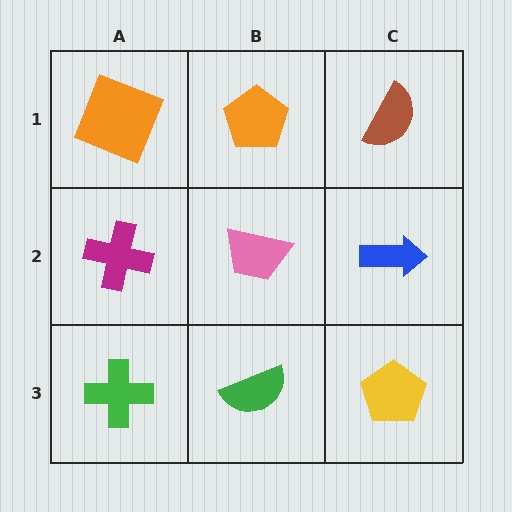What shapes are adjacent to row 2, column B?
An orange pentagon (row 1, column B), a green semicircle (row 3, column B), a magenta cross (row 2, column A), a blue arrow (row 2, column C).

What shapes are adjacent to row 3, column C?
A blue arrow (row 2, column C), a green semicircle (row 3, column B).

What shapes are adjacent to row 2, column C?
A brown semicircle (row 1, column C), a yellow pentagon (row 3, column C), a pink trapezoid (row 2, column B).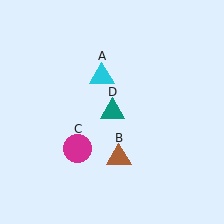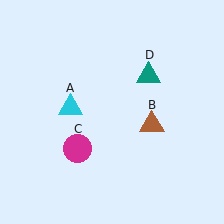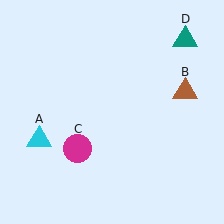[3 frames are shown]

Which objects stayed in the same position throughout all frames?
Magenta circle (object C) remained stationary.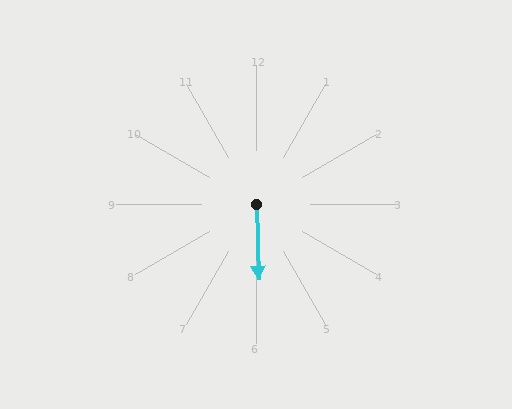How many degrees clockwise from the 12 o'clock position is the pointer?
Approximately 178 degrees.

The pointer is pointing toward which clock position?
Roughly 6 o'clock.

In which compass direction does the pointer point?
South.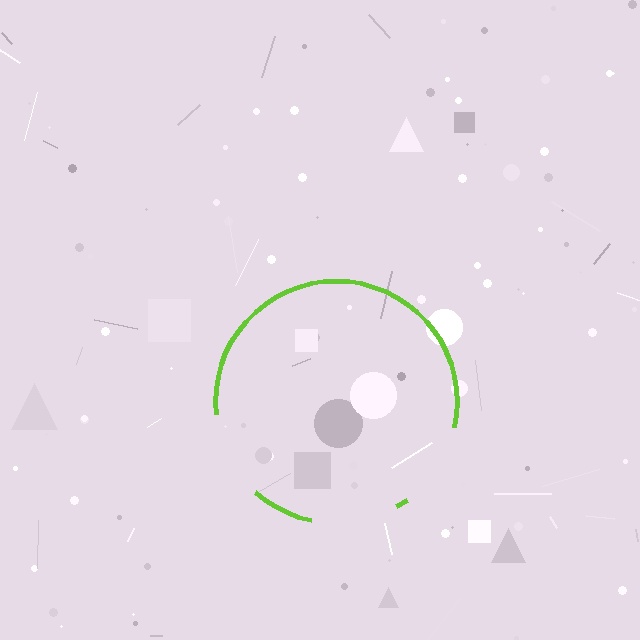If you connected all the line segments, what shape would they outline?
They would outline a circle.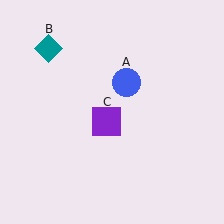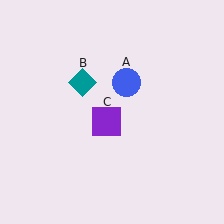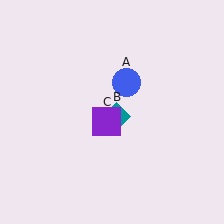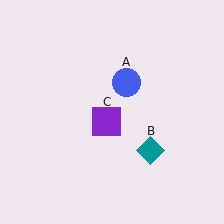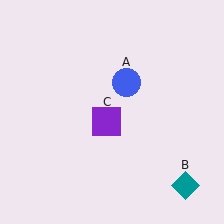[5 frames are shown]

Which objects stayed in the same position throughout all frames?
Blue circle (object A) and purple square (object C) remained stationary.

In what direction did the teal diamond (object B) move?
The teal diamond (object B) moved down and to the right.